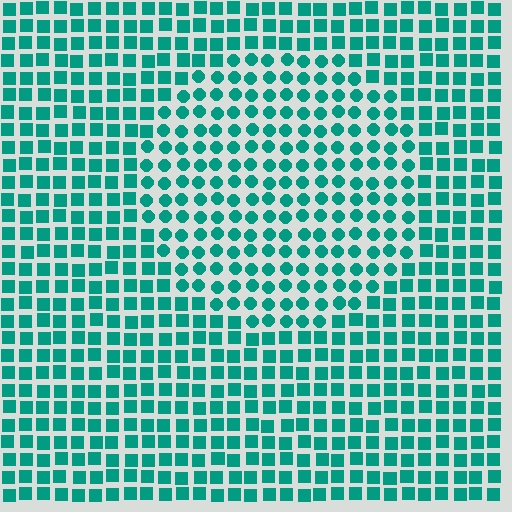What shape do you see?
I see a circle.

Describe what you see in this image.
The image is filled with small teal elements arranged in a uniform grid. A circle-shaped region contains circles, while the surrounding area contains squares. The boundary is defined purely by the change in element shape.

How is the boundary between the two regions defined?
The boundary is defined by a change in element shape: circles inside vs. squares outside. All elements share the same color and spacing.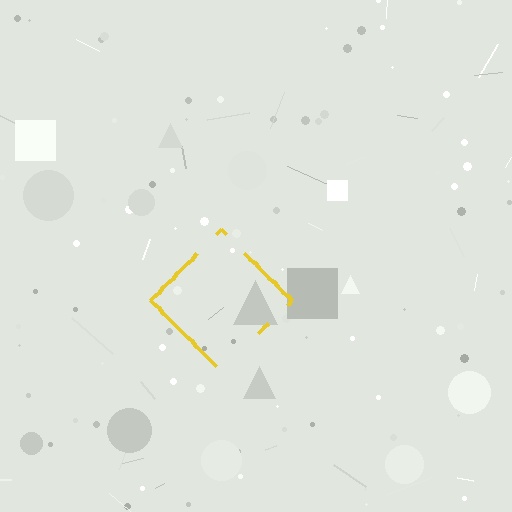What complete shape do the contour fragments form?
The contour fragments form a diamond.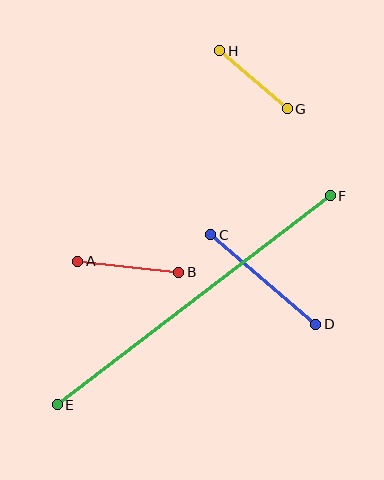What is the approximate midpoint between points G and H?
The midpoint is at approximately (253, 80) pixels.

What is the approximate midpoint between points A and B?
The midpoint is at approximately (128, 267) pixels.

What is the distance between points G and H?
The distance is approximately 89 pixels.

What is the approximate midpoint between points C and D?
The midpoint is at approximately (263, 280) pixels.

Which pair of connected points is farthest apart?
Points E and F are farthest apart.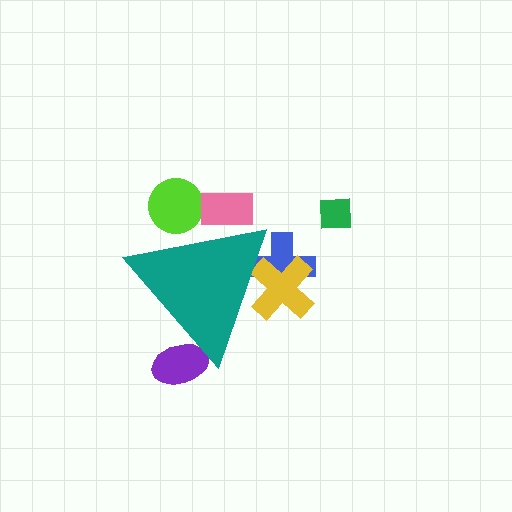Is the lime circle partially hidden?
Yes, the lime circle is partially hidden behind the teal triangle.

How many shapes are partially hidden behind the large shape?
5 shapes are partially hidden.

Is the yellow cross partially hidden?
Yes, the yellow cross is partially hidden behind the teal triangle.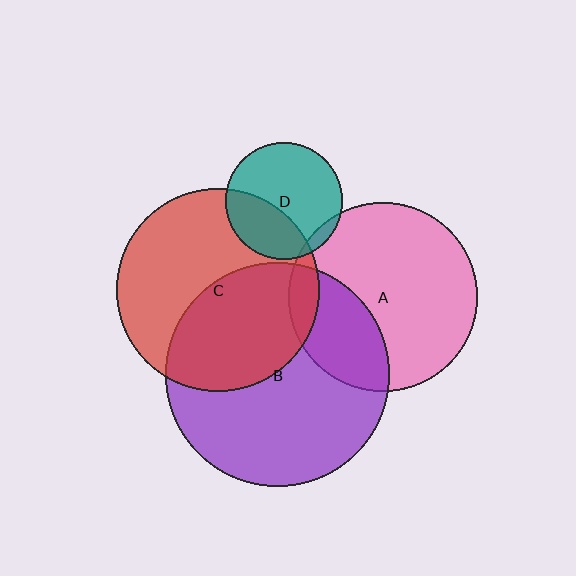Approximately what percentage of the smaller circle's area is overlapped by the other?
Approximately 5%.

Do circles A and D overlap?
Yes.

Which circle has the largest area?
Circle B (purple).